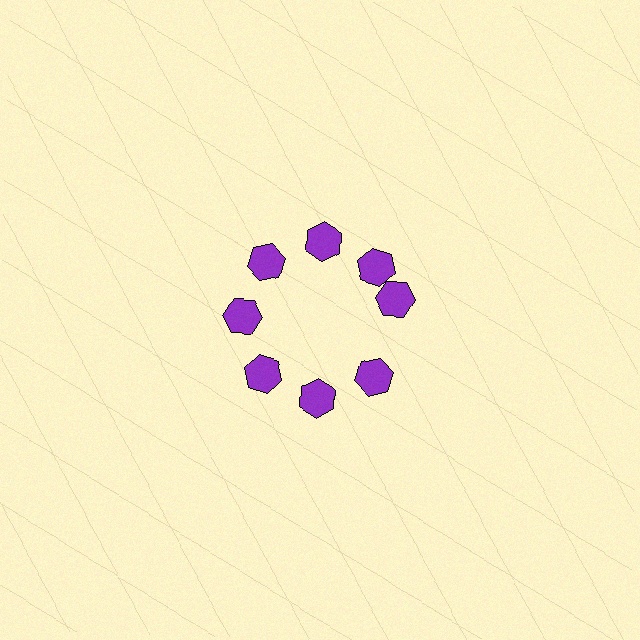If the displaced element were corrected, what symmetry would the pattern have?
It would have 8-fold rotational symmetry — the pattern would map onto itself every 45 degrees.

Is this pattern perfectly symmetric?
No. The 8 purple hexagons are arranged in a ring, but one element near the 3 o'clock position is rotated out of alignment along the ring, breaking the 8-fold rotational symmetry.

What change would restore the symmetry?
The symmetry would be restored by rotating it back into even spacing with its neighbors so that all 8 hexagons sit at equal angles and equal distance from the center.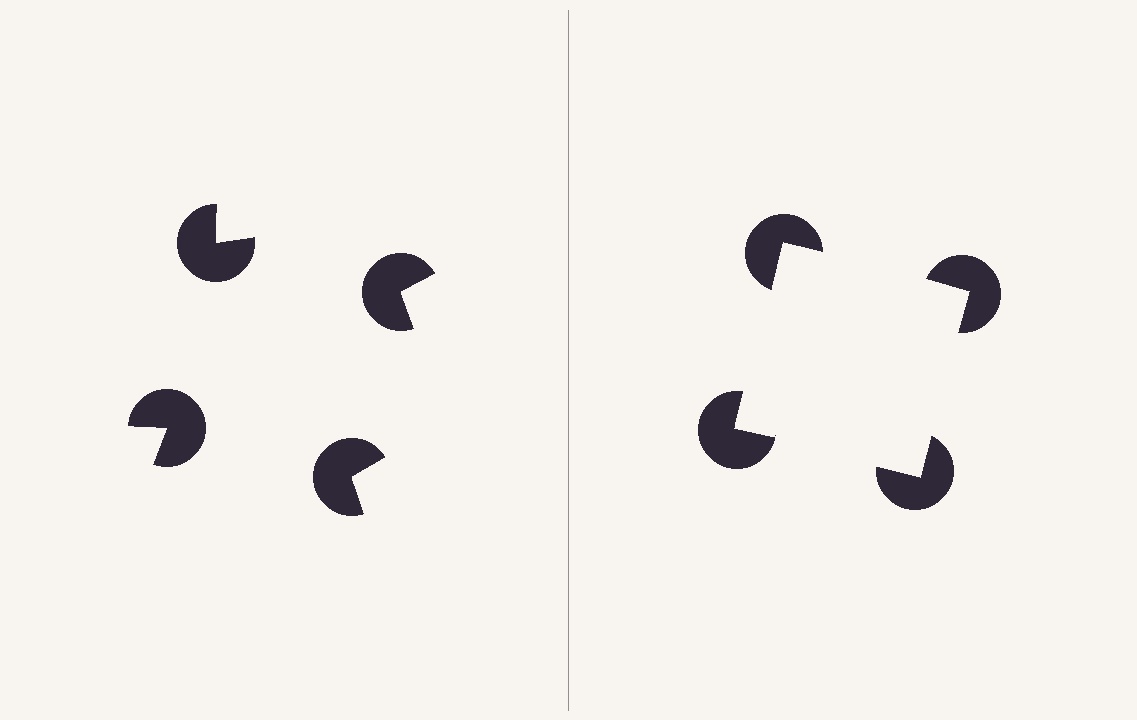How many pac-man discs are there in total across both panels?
8 — 4 on each side.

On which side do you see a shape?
An illusory square appears on the right side. On the left side the wedge cuts are rotated, so no coherent shape forms.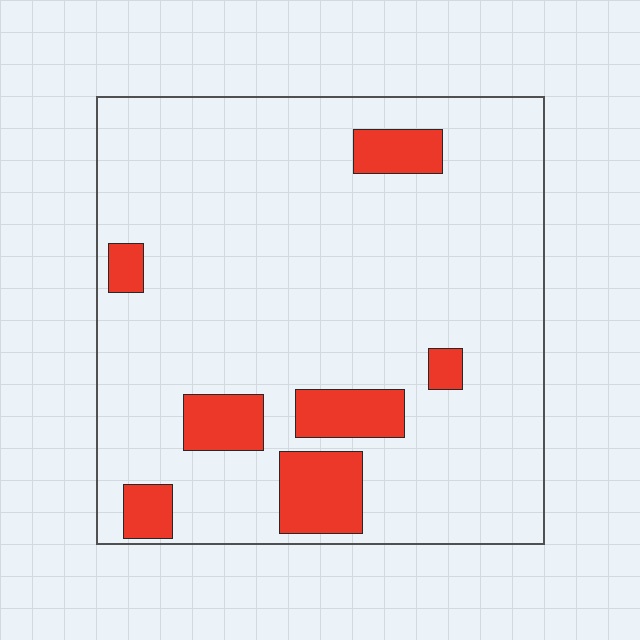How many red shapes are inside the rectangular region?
7.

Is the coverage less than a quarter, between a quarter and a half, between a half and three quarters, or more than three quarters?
Less than a quarter.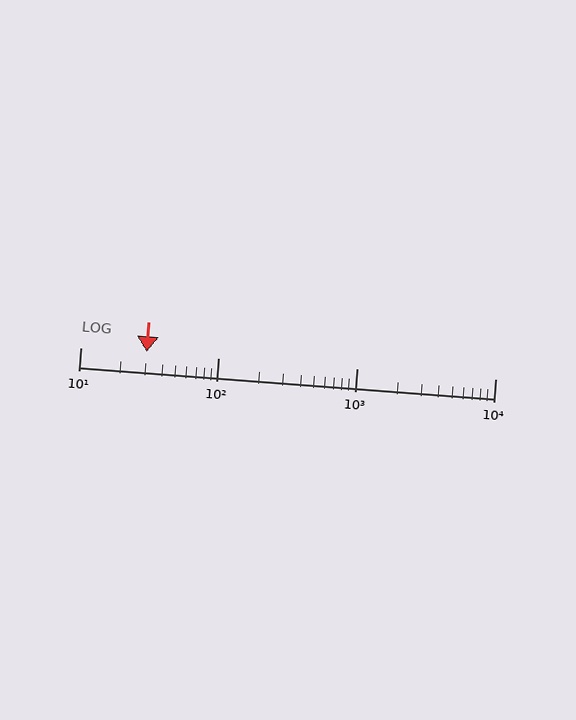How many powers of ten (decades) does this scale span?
The scale spans 3 decades, from 10 to 10000.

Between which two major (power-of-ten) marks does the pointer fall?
The pointer is between 10 and 100.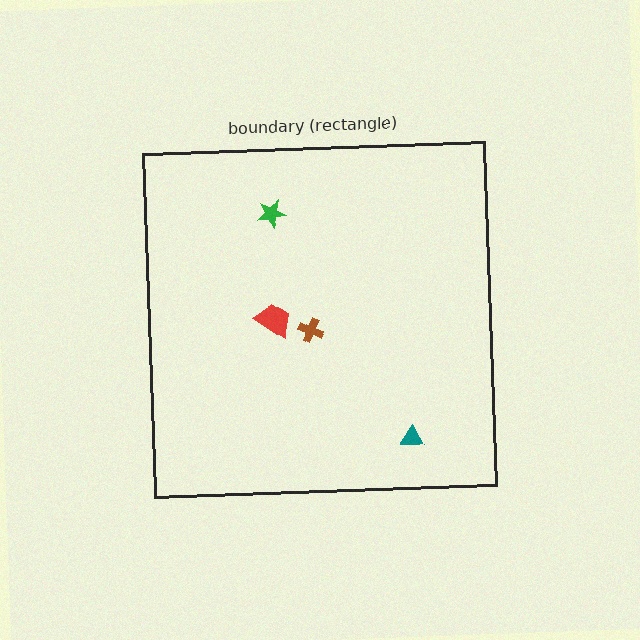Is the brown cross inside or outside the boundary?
Inside.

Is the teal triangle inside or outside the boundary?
Inside.